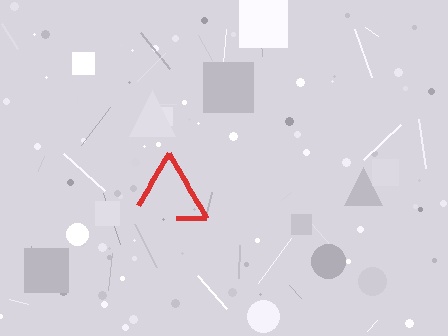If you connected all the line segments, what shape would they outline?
They would outline a triangle.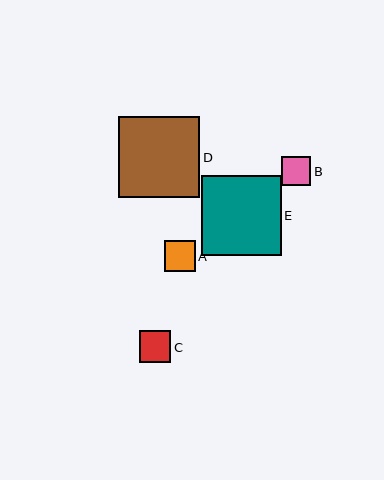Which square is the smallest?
Square B is the smallest with a size of approximately 29 pixels.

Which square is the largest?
Square D is the largest with a size of approximately 81 pixels.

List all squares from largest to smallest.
From largest to smallest: D, E, C, A, B.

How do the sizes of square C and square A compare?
Square C and square A are approximately the same size.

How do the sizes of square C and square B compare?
Square C and square B are approximately the same size.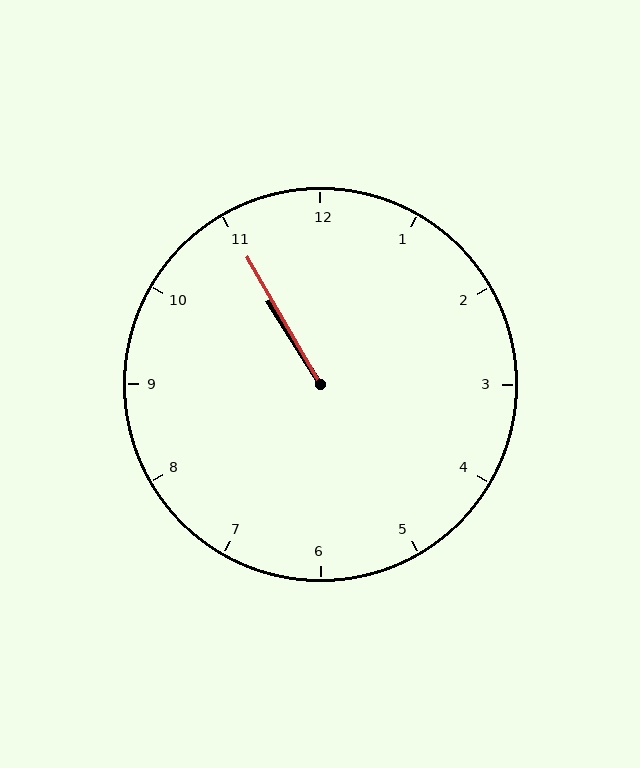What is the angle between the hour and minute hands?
Approximately 2 degrees.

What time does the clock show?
10:55.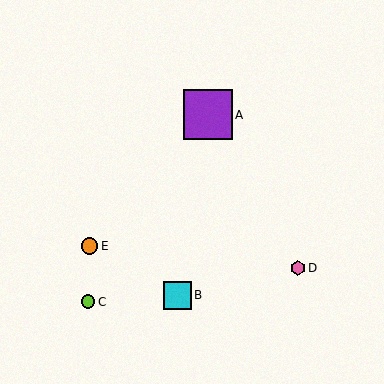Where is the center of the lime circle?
The center of the lime circle is at (88, 302).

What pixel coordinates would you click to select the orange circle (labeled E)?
Click at (89, 246) to select the orange circle E.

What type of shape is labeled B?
Shape B is a cyan square.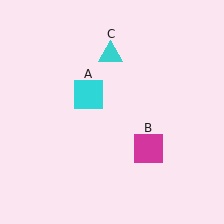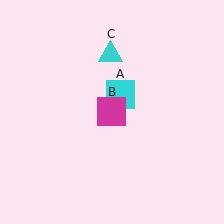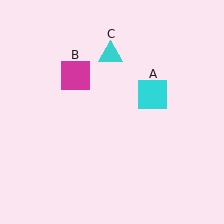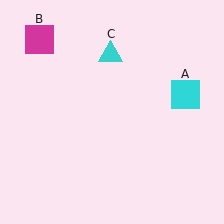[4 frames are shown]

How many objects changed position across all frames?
2 objects changed position: cyan square (object A), magenta square (object B).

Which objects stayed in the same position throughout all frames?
Cyan triangle (object C) remained stationary.